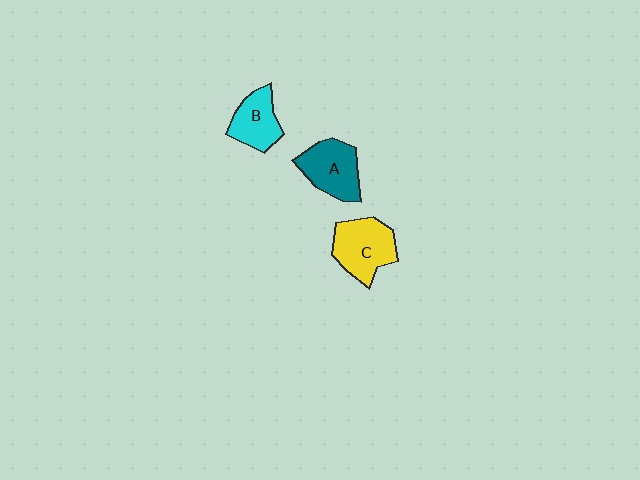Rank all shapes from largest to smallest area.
From largest to smallest: C (yellow), A (teal), B (cyan).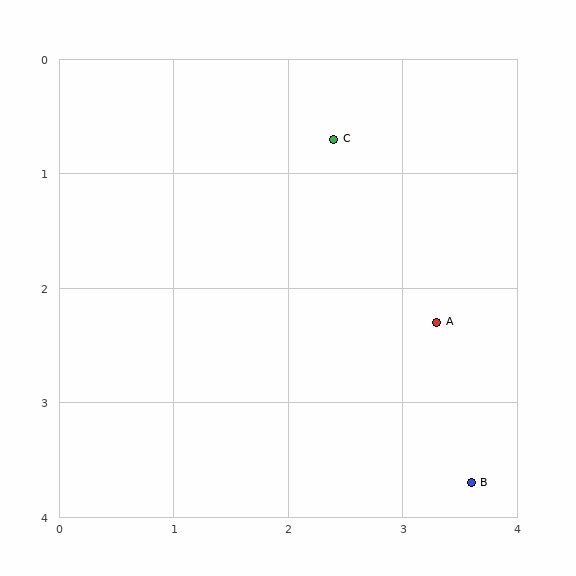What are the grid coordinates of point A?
Point A is at approximately (3.3, 2.3).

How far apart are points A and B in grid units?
Points A and B are about 1.4 grid units apart.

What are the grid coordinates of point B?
Point B is at approximately (3.6, 3.7).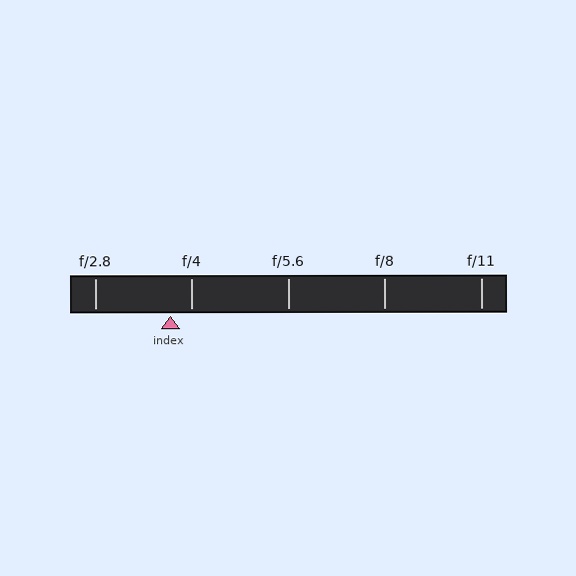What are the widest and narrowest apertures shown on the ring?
The widest aperture shown is f/2.8 and the narrowest is f/11.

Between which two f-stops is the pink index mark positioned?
The index mark is between f/2.8 and f/4.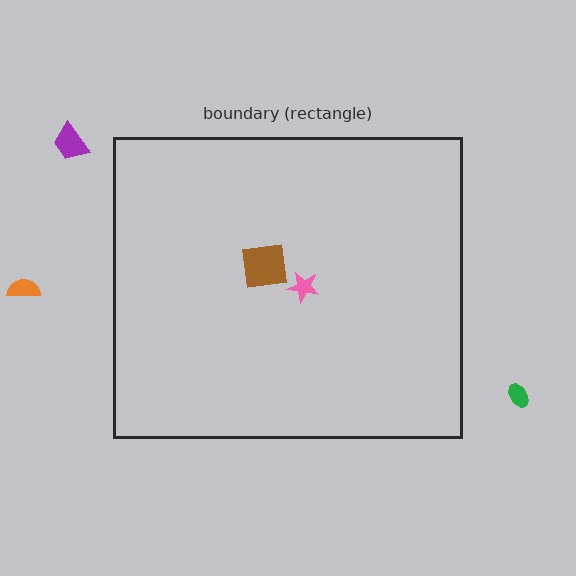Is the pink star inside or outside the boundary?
Inside.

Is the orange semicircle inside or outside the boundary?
Outside.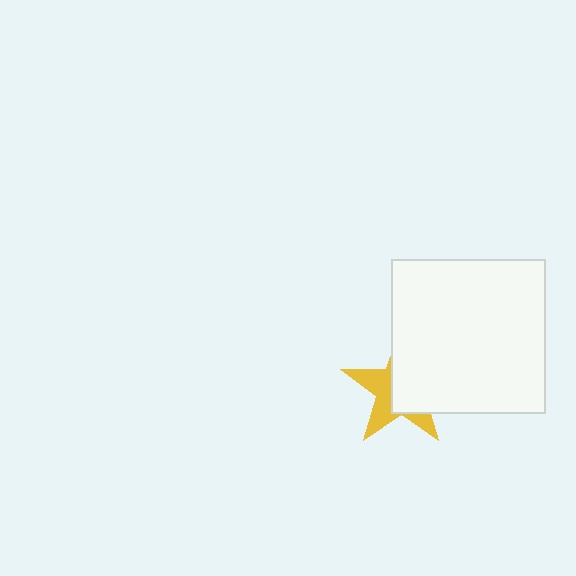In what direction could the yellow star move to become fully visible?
The yellow star could move left. That would shift it out from behind the white square entirely.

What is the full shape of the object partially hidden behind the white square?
The partially hidden object is a yellow star.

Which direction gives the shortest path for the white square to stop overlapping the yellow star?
Moving right gives the shortest separation.